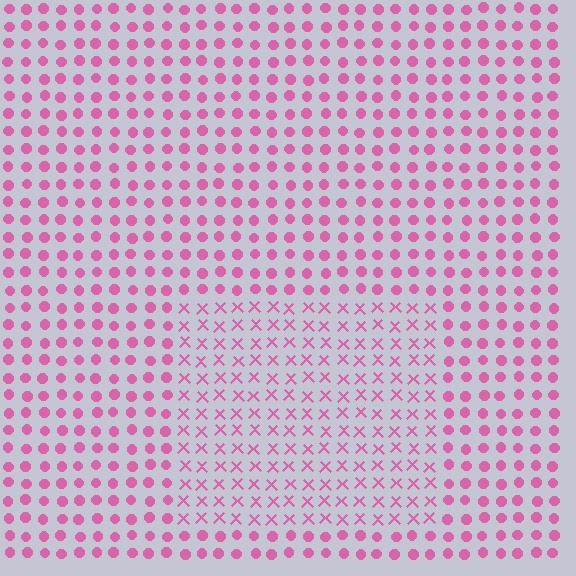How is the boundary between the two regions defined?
The boundary is defined by a change in element shape: X marks inside vs. circles outside. All elements share the same color and spacing.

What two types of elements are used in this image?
The image uses X marks inside the rectangle region and circles outside it.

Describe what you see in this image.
The image is filled with small pink elements arranged in a uniform grid. A rectangle-shaped region contains X marks, while the surrounding area contains circles. The boundary is defined purely by the change in element shape.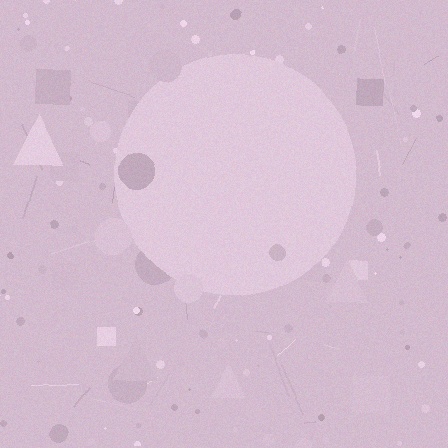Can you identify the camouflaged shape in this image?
The camouflaged shape is a circle.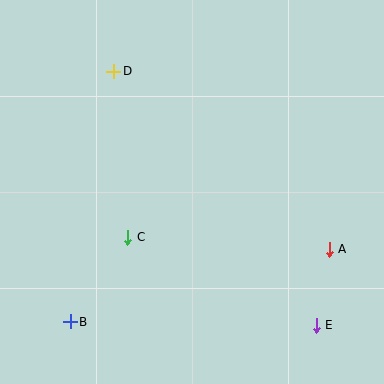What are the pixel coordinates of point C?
Point C is at (128, 237).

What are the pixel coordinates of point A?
Point A is at (329, 249).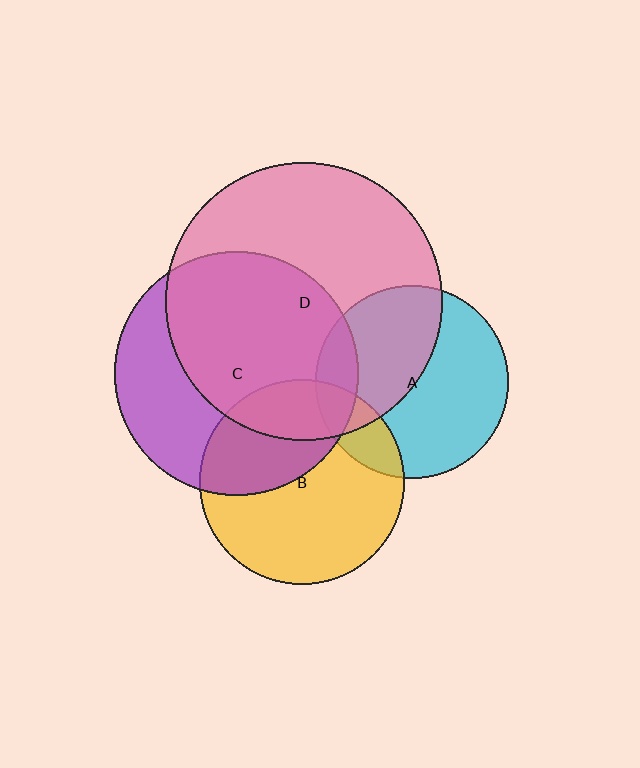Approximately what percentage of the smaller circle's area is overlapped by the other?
Approximately 20%.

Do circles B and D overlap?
Yes.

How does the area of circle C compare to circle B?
Approximately 1.4 times.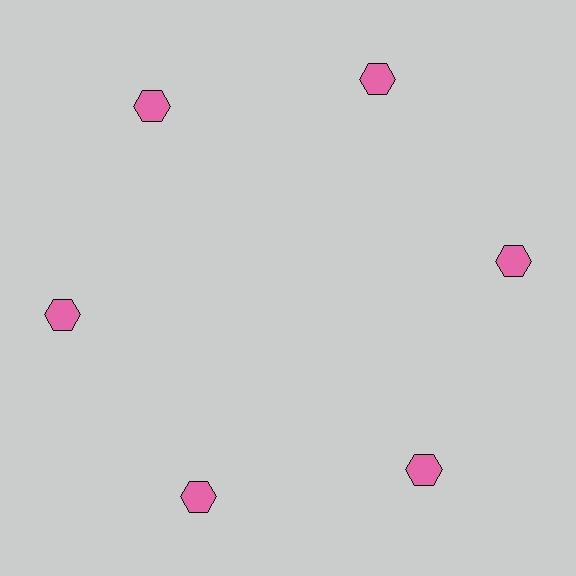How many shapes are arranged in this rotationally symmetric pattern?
There are 6 shapes, arranged in 6 groups of 1.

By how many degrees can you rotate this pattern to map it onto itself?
The pattern maps onto itself every 60 degrees of rotation.